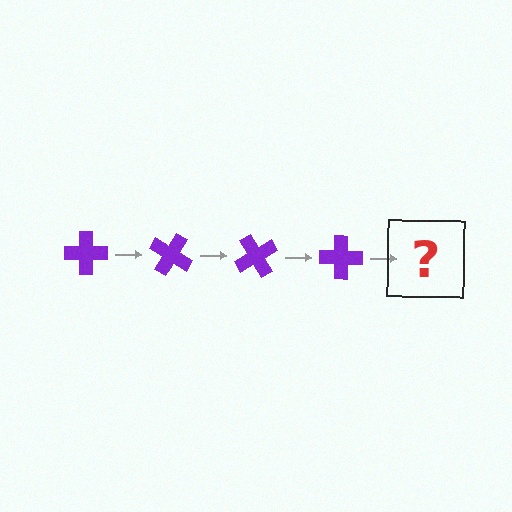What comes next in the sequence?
The next element should be a purple cross rotated 120 degrees.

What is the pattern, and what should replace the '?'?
The pattern is that the cross rotates 30 degrees each step. The '?' should be a purple cross rotated 120 degrees.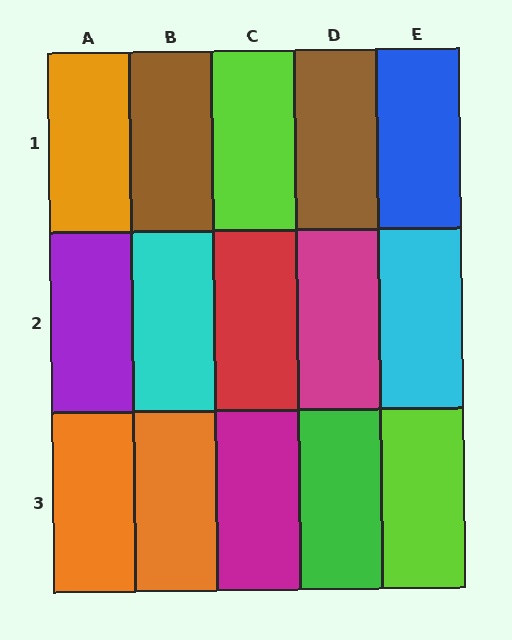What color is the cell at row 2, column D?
Magenta.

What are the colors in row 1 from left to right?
Orange, brown, lime, brown, blue.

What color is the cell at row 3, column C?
Magenta.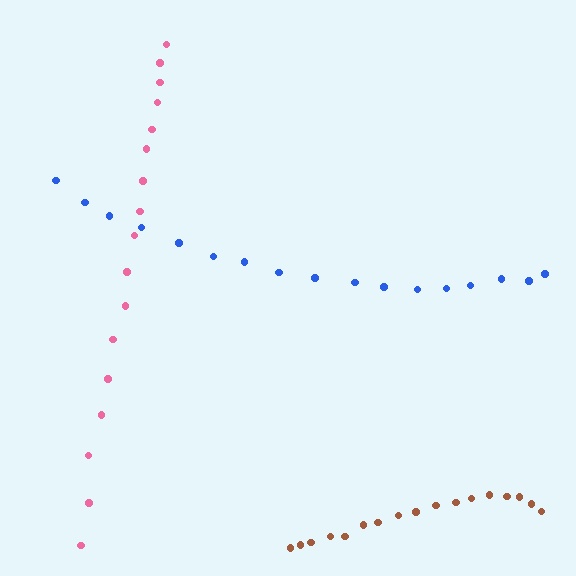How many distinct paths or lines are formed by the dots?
There are 3 distinct paths.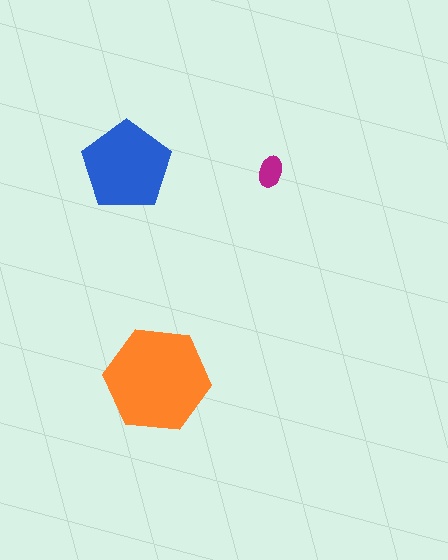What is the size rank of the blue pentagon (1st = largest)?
2nd.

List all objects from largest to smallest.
The orange hexagon, the blue pentagon, the magenta ellipse.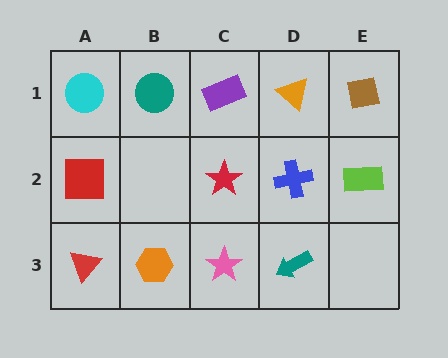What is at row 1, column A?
A cyan circle.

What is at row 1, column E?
A brown square.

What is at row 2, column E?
A lime rectangle.